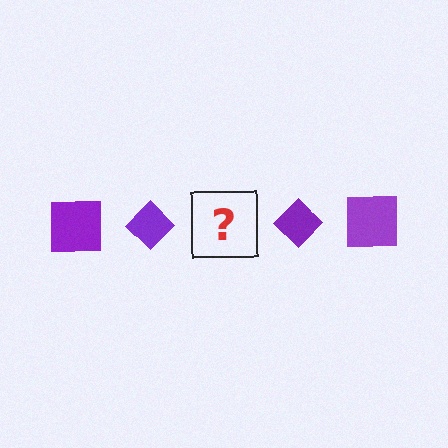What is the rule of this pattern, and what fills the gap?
The rule is that the pattern cycles through square, diamond shapes in purple. The gap should be filled with a purple square.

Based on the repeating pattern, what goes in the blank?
The blank should be a purple square.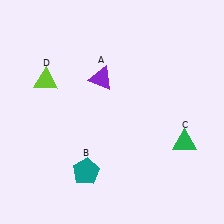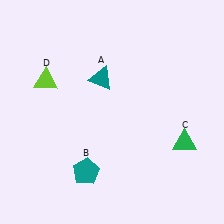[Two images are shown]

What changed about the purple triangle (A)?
In Image 1, A is purple. In Image 2, it changed to teal.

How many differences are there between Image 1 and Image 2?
There is 1 difference between the two images.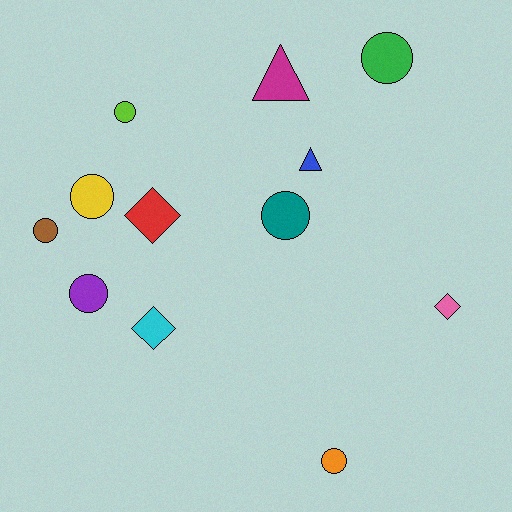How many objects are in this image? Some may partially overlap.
There are 12 objects.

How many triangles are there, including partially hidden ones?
There are 2 triangles.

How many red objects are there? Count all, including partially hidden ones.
There is 1 red object.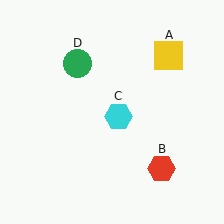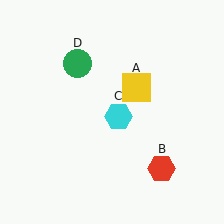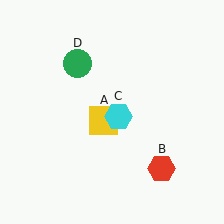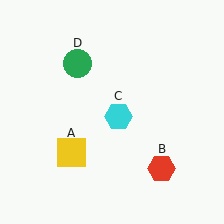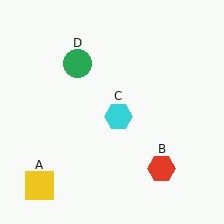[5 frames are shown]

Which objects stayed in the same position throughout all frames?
Red hexagon (object B) and cyan hexagon (object C) and green circle (object D) remained stationary.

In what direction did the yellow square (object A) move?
The yellow square (object A) moved down and to the left.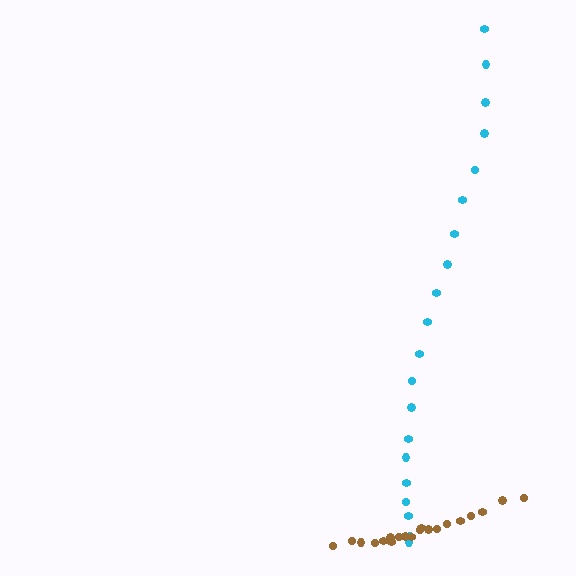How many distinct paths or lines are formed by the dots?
There are 2 distinct paths.